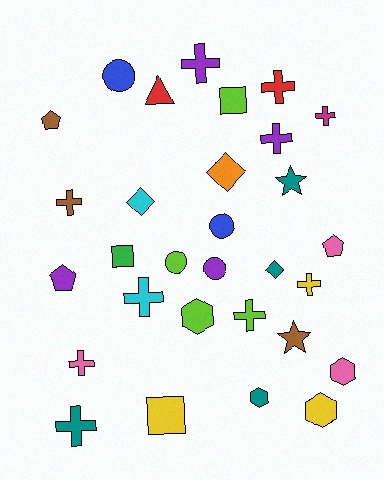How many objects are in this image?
There are 30 objects.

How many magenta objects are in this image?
There is 1 magenta object.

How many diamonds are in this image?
There are 3 diamonds.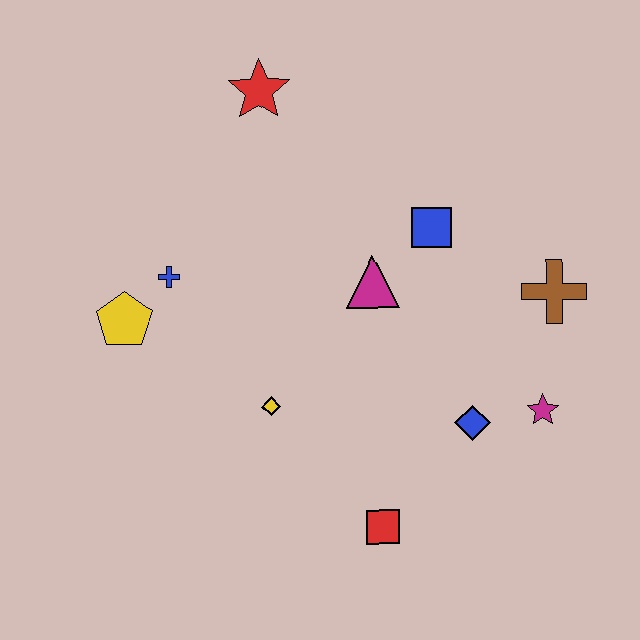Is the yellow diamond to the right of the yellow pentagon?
Yes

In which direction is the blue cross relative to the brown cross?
The blue cross is to the left of the brown cross.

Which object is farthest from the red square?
The red star is farthest from the red square.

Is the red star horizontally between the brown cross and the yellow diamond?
No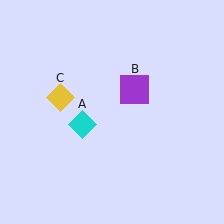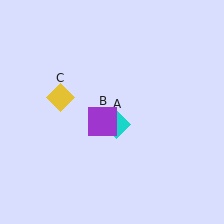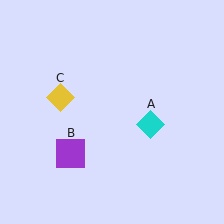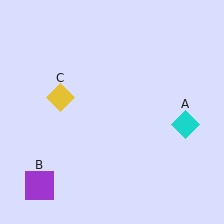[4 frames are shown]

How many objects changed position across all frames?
2 objects changed position: cyan diamond (object A), purple square (object B).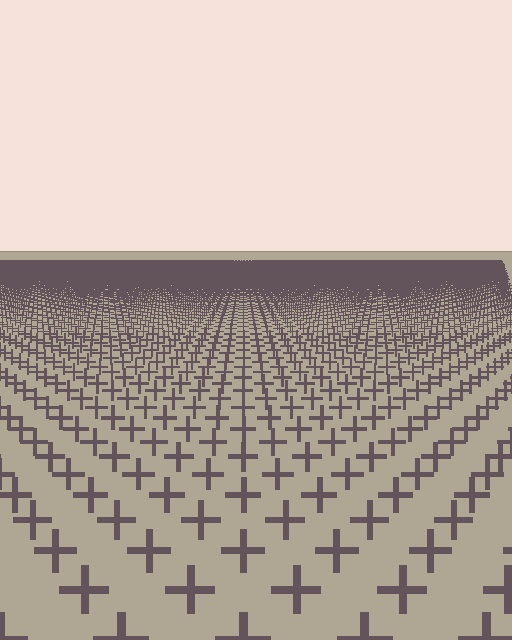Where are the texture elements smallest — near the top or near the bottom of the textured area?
Near the top.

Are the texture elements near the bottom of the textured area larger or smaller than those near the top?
Larger. Near the bottom, elements are closer to the viewer and appear at a bigger on-screen size.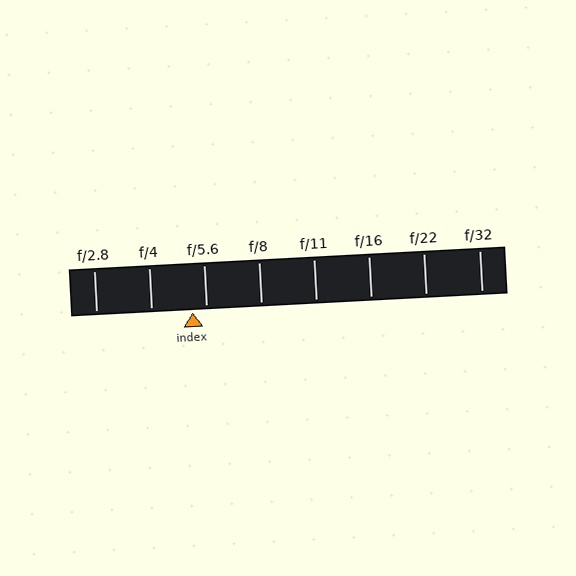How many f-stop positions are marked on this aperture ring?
There are 8 f-stop positions marked.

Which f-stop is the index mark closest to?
The index mark is closest to f/5.6.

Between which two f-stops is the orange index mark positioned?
The index mark is between f/4 and f/5.6.